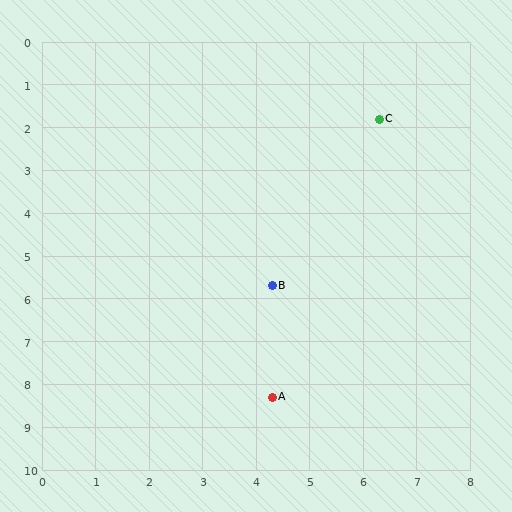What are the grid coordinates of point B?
Point B is at approximately (4.3, 5.7).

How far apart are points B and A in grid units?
Points B and A are about 2.6 grid units apart.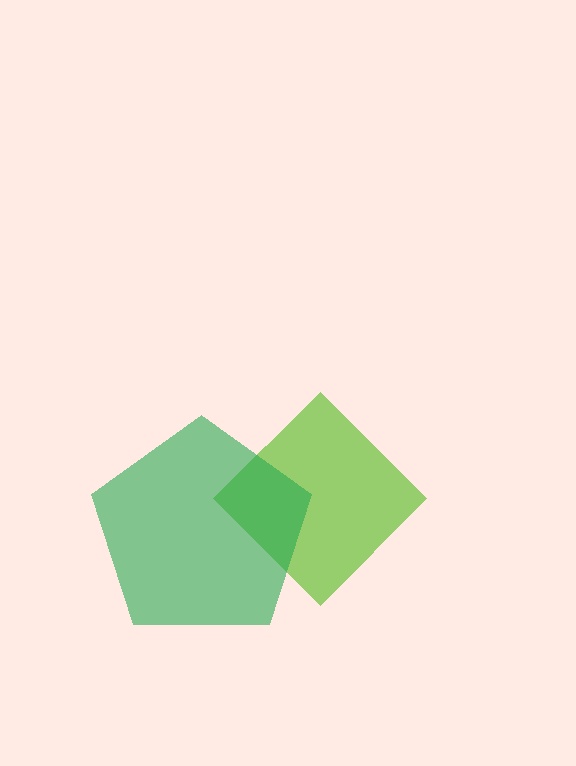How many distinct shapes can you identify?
There are 2 distinct shapes: a lime diamond, a green pentagon.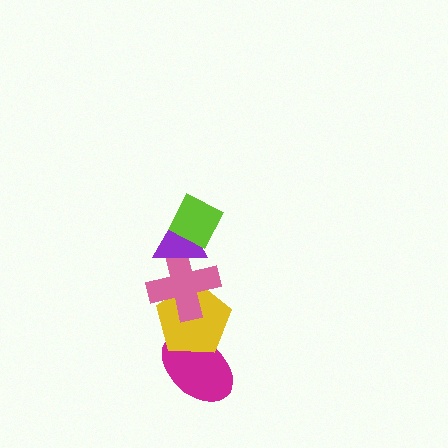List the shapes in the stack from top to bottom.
From top to bottom: the lime diamond, the purple triangle, the pink cross, the yellow pentagon, the magenta ellipse.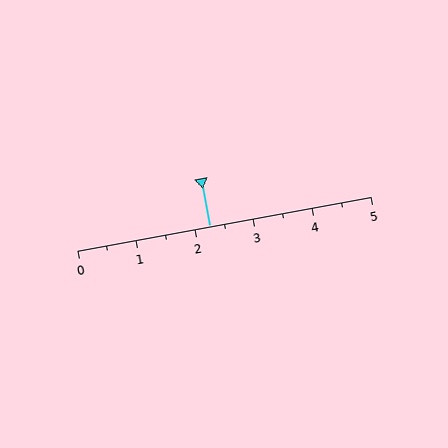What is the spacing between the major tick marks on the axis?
The major ticks are spaced 1 apart.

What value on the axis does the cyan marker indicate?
The marker indicates approximately 2.2.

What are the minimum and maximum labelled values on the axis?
The axis runs from 0 to 5.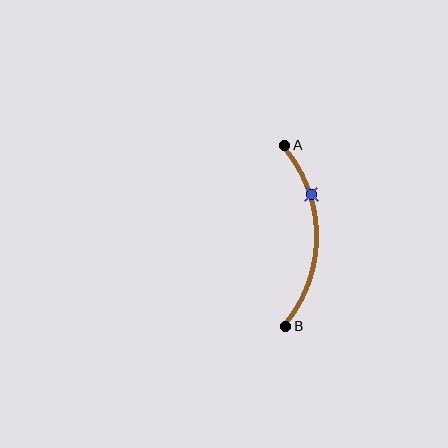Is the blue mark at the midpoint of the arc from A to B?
No. The blue mark lies on the arc but is closer to endpoint A. The arc midpoint would be at the point on the curve equidistant along the arc from both A and B.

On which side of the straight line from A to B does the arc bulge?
The arc bulges to the right of the straight line connecting A and B.